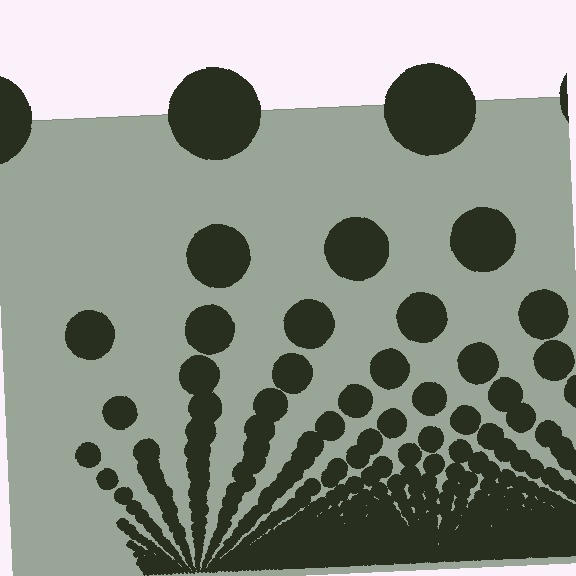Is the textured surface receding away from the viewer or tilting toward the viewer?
The surface appears to tilt toward the viewer. Texture elements get larger and sparser toward the top.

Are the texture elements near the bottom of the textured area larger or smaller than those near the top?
Smaller. The gradient is inverted — elements near the bottom are smaller and denser.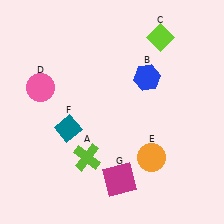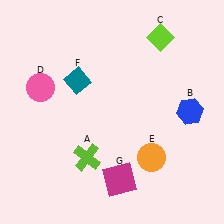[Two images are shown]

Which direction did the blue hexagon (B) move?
The blue hexagon (B) moved right.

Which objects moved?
The objects that moved are: the blue hexagon (B), the teal diamond (F).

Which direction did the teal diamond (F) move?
The teal diamond (F) moved up.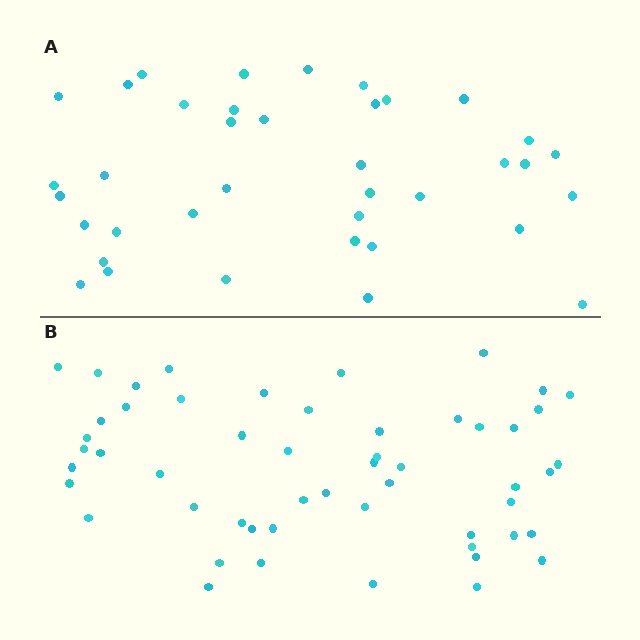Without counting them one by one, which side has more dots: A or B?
Region B (the bottom region) has more dots.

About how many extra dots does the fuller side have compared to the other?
Region B has approximately 15 more dots than region A.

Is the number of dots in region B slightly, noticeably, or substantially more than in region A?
Region B has noticeably more, but not dramatically so. The ratio is roughly 1.4 to 1.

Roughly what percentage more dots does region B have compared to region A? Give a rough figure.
About 40% more.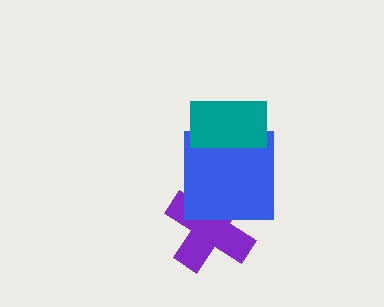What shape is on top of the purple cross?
The blue square is on top of the purple cross.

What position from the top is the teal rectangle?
The teal rectangle is 1st from the top.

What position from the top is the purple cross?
The purple cross is 3rd from the top.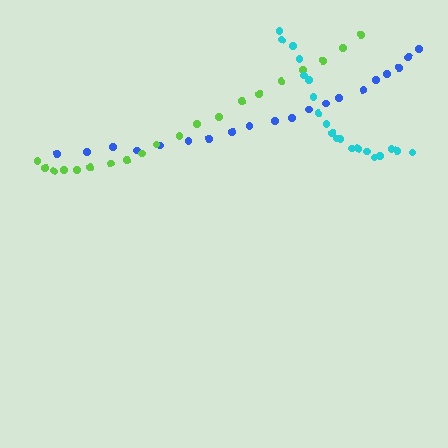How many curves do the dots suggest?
There are 3 distinct paths.